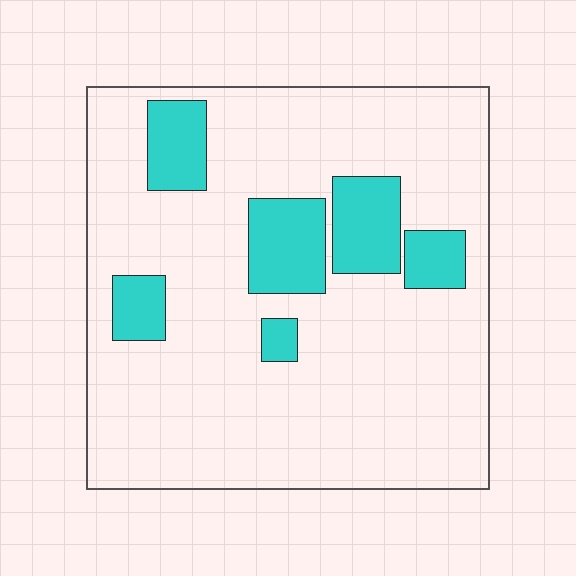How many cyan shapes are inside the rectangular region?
6.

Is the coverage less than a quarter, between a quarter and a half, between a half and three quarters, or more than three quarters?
Less than a quarter.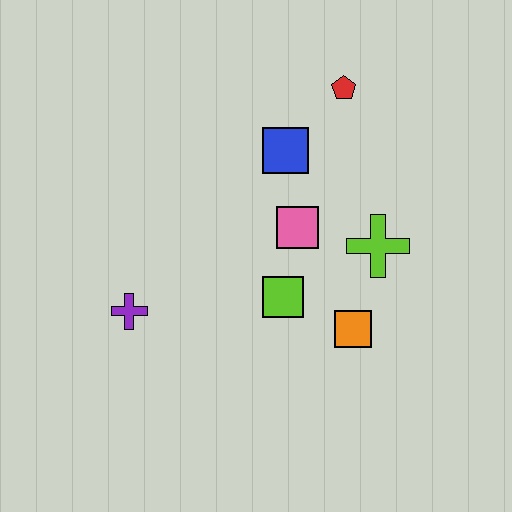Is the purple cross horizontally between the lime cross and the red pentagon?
No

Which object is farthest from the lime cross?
The purple cross is farthest from the lime cross.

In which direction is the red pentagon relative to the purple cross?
The red pentagon is above the purple cross.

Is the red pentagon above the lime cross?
Yes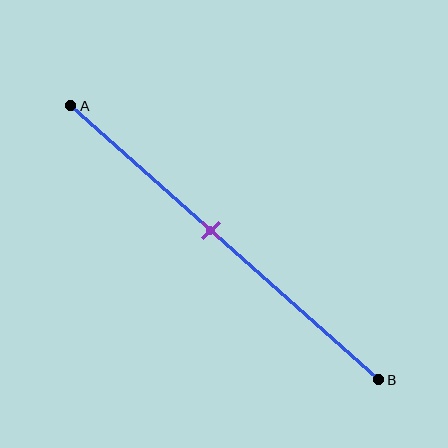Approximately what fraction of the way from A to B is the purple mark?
The purple mark is approximately 45% of the way from A to B.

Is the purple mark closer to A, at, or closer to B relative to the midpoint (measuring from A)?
The purple mark is closer to point A than the midpoint of segment AB.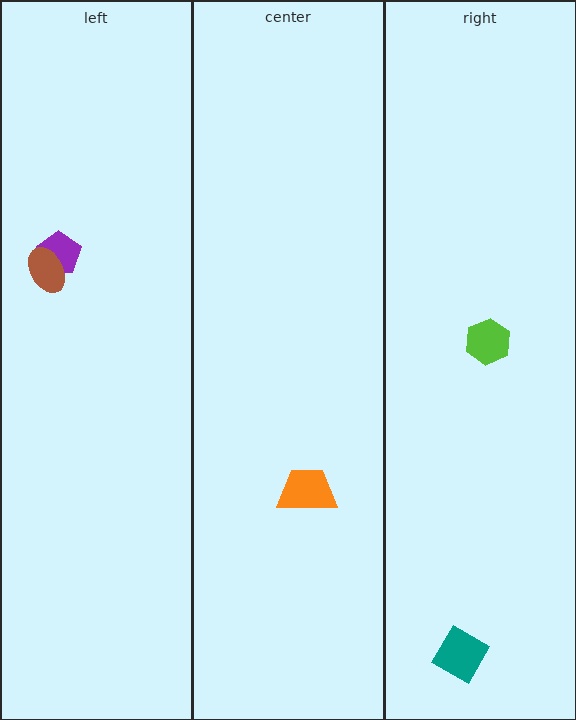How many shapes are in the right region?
2.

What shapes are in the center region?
The orange trapezoid.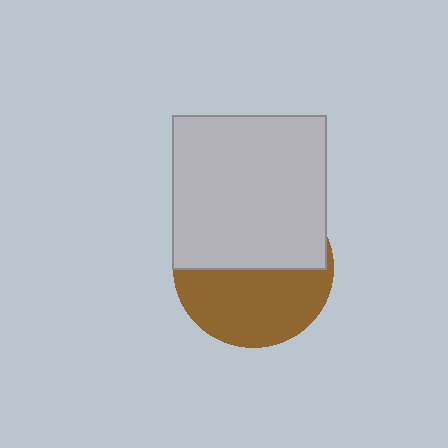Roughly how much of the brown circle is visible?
About half of it is visible (roughly 49%).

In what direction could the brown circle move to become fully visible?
The brown circle could move down. That would shift it out from behind the light gray square entirely.